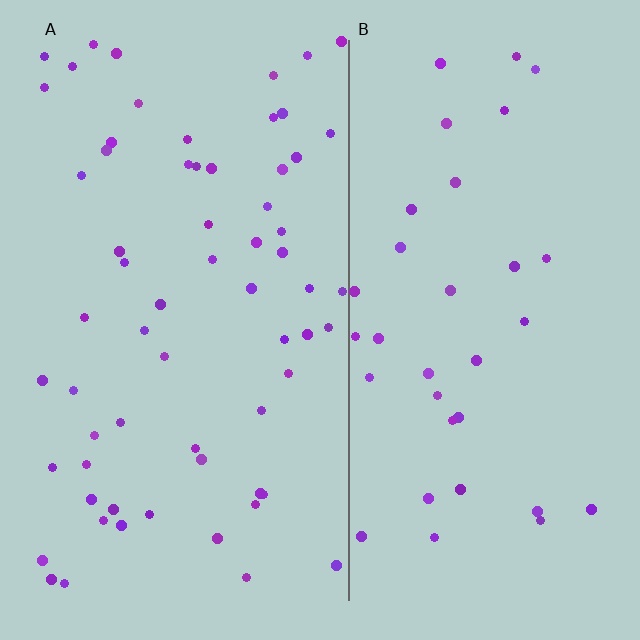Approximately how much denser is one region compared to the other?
Approximately 1.8× — region A over region B.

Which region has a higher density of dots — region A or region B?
A (the left).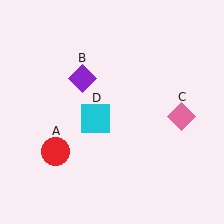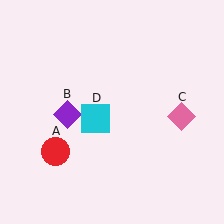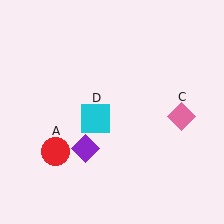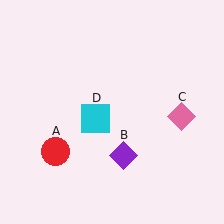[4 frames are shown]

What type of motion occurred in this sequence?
The purple diamond (object B) rotated counterclockwise around the center of the scene.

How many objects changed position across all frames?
1 object changed position: purple diamond (object B).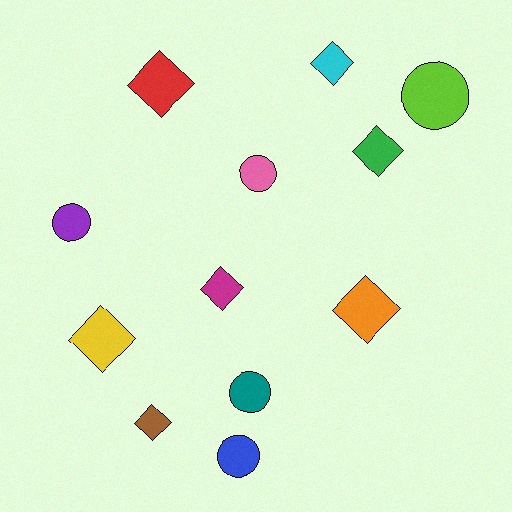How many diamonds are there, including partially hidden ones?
There are 7 diamonds.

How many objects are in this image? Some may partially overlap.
There are 12 objects.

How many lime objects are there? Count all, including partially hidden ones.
There is 1 lime object.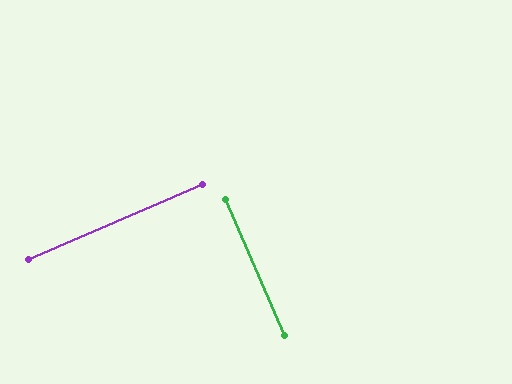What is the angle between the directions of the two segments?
Approximately 90 degrees.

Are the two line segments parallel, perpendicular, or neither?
Perpendicular — they meet at approximately 90°.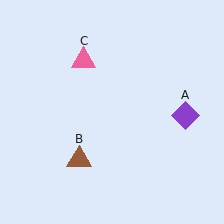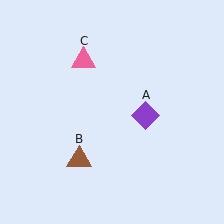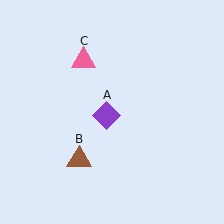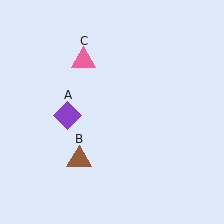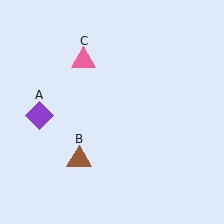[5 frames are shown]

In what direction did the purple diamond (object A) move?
The purple diamond (object A) moved left.